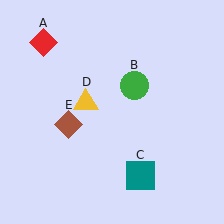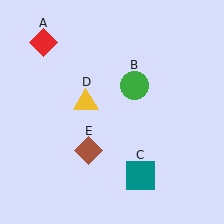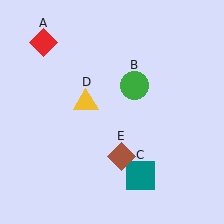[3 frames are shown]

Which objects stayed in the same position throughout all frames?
Red diamond (object A) and green circle (object B) and teal square (object C) and yellow triangle (object D) remained stationary.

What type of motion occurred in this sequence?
The brown diamond (object E) rotated counterclockwise around the center of the scene.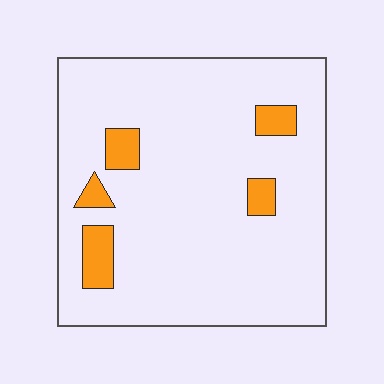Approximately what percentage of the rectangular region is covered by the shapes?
Approximately 10%.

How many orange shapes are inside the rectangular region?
5.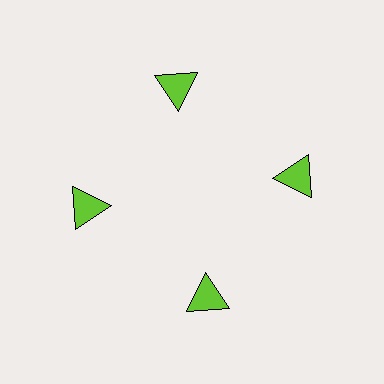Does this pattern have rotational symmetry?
Yes, this pattern has 4-fold rotational symmetry. It looks the same after rotating 90 degrees around the center.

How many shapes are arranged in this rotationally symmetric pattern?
There are 4 shapes, arranged in 4 groups of 1.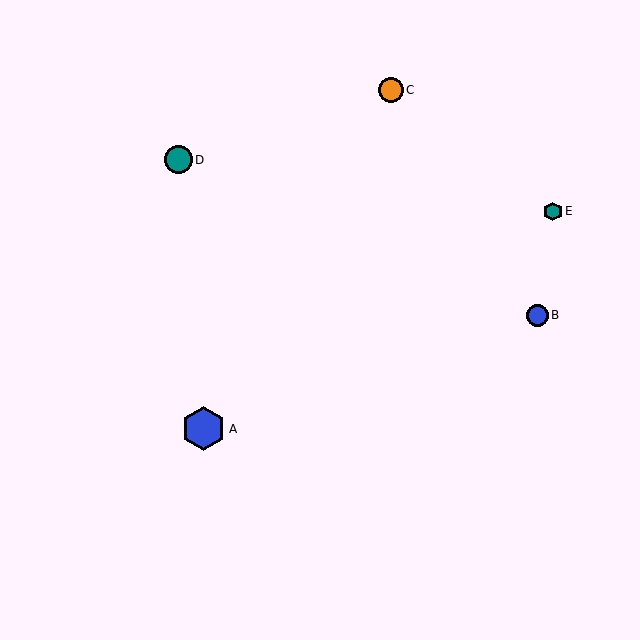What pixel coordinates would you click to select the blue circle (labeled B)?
Click at (537, 315) to select the blue circle B.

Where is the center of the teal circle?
The center of the teal circle is at (178, 160).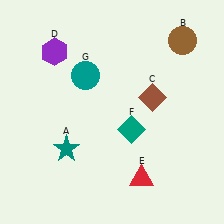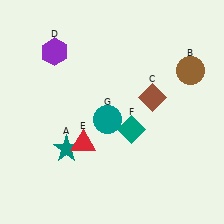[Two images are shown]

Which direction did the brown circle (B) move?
The brown circle (B) moved down.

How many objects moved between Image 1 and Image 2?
3 objects moved between the two images.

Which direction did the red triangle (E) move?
The red triangle (E) moved left.